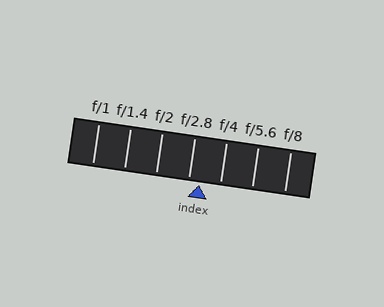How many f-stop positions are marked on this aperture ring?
There are 7 f-stop positions marked.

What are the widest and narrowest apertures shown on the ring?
The widest aperture shown is f/1 and the narrowest is f/8.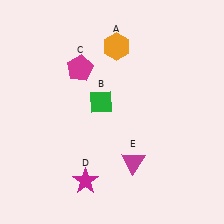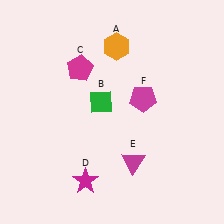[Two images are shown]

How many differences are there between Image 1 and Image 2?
There is 1 difference between the two images.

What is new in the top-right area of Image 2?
A magenta pentagon (F) was added in the top-right area of Image 2.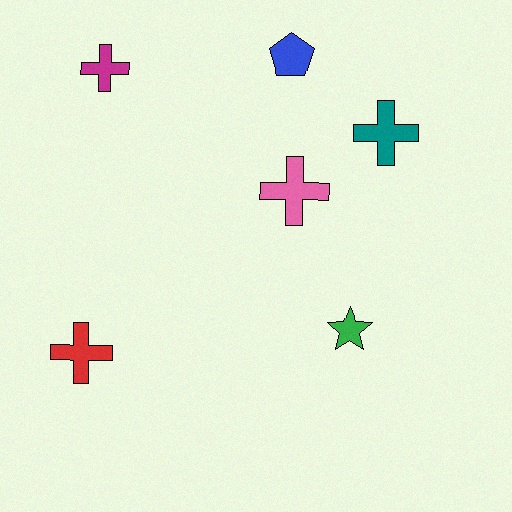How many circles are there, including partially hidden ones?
There are no circles.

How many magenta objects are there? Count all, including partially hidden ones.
There is 1 magenta object.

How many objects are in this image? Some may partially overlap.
There are 6 objects.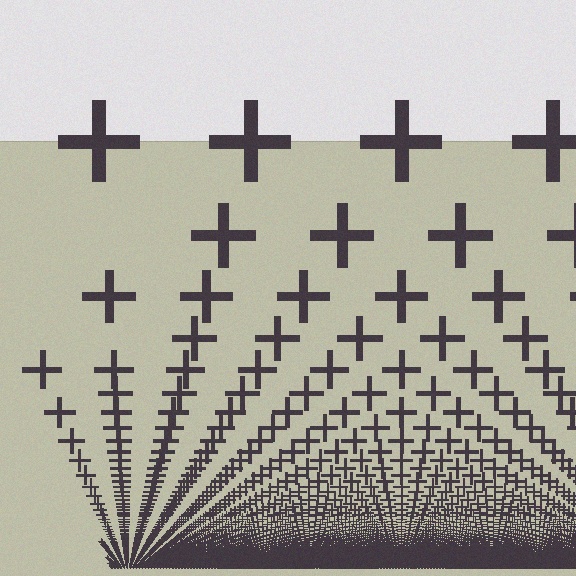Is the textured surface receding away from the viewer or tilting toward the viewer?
The surface appears to tilt toward the viewer. Texture elements get larger and sparser toward the top.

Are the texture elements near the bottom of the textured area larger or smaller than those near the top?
Smaller. The gradient is inverted — elements near the bottom are smaller and denser.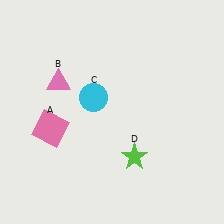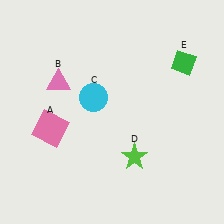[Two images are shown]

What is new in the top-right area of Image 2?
A green diamond (E) was added in the top-right area of Image 2.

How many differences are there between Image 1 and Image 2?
There is 1 difference between the two images.